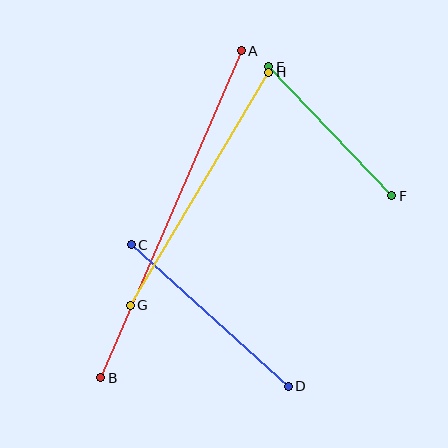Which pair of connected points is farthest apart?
Points A and B are farthest apart.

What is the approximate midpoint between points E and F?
The midpoint is at approximately (330, 131) pixels.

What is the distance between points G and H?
The distance is approximately 271 pixels.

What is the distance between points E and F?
The distance is approximately 179 pixels.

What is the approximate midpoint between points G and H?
The midpoint is at approximately (199, 189) pixels.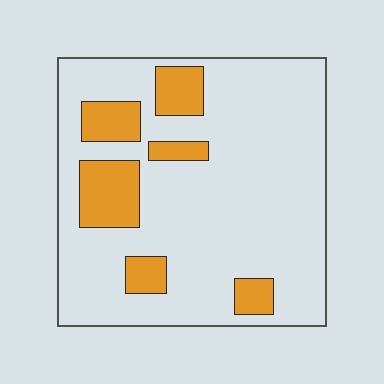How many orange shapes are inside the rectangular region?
6.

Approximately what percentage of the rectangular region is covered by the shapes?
Approximately 20%.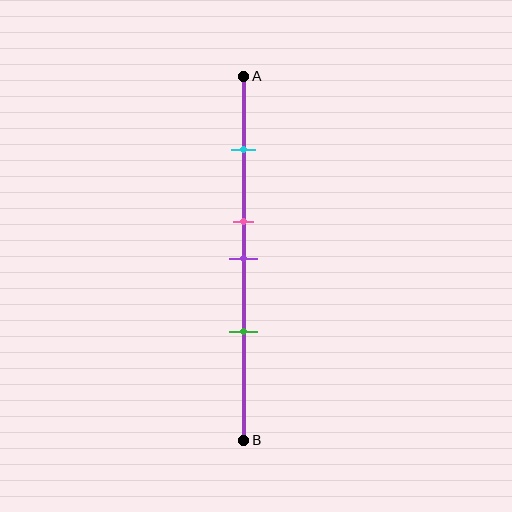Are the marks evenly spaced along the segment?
No, the marks are not evenly spaced.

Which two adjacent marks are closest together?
The pink and purple marks are the closest adjacent pair.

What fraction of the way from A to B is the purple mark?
The purple mark is approximately 50% (0.5) of the way from A to B.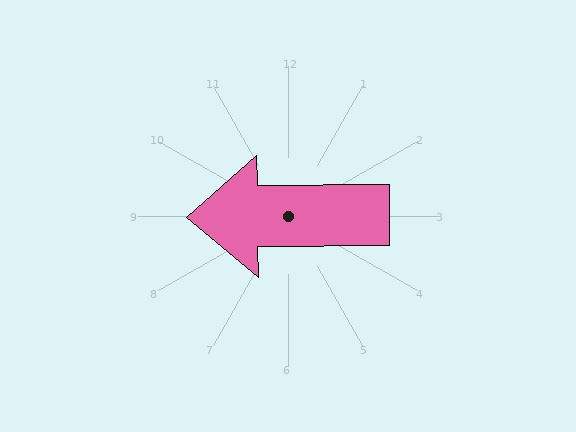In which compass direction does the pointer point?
West.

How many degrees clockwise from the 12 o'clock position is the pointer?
Approximately 269 degrees.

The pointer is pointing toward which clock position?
Roughly 9 o'clock.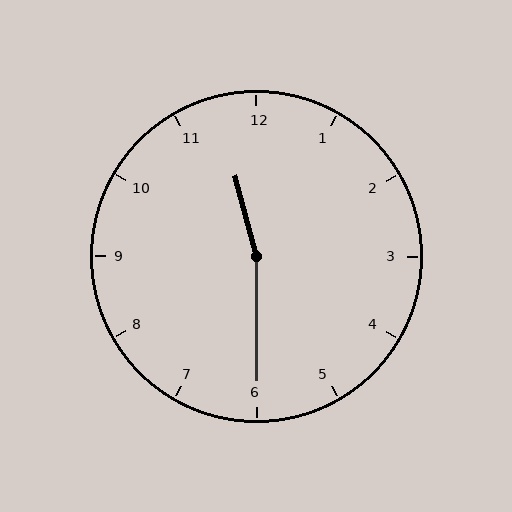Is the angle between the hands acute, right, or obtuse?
It is obtuse.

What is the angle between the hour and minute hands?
Approximately 165 degrees.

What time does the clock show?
11:30.